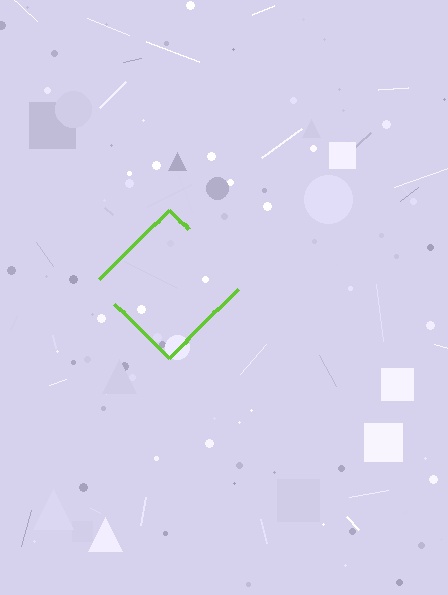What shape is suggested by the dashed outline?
The dashed outline suggests a diamond.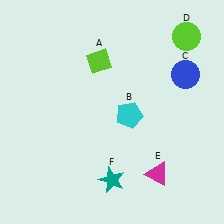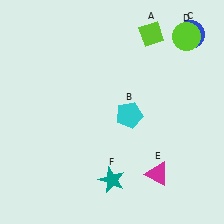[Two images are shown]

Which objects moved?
The objects that moved are: the lime diamond (A), the blue circle (C).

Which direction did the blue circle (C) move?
The blue circle (C) moved up.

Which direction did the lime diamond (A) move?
The lime diamond (A) moved right.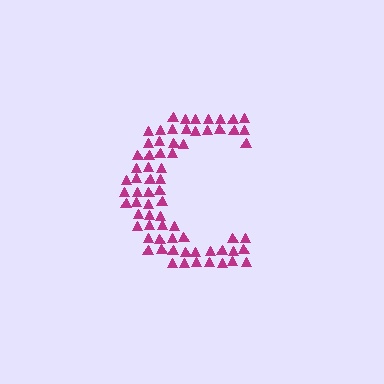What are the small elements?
The small elements are triangles.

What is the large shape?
The large shape is the letter C.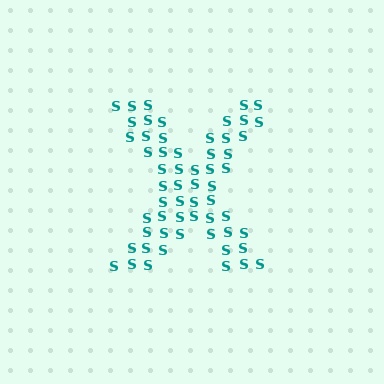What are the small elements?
The small elements are letter S's.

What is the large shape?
The large shape is the letter X.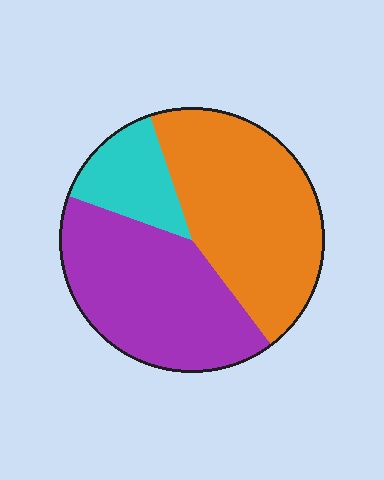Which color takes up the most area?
Orange, at roughly 45%.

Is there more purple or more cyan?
Purple.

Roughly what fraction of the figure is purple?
Purple takes up about two fifths (2/5) of the figure.